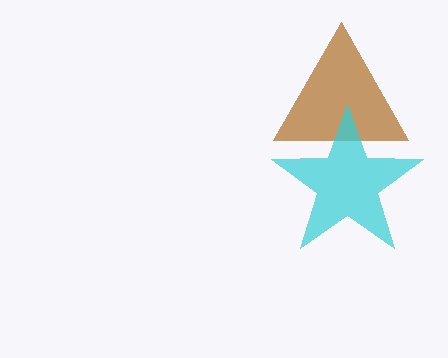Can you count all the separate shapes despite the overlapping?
Yes, there are 2 separate shapes.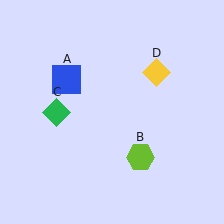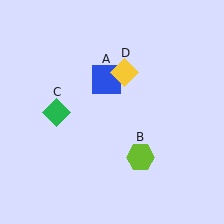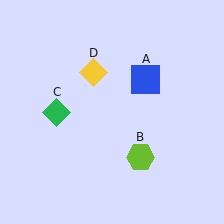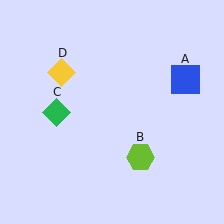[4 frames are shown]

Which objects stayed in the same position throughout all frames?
Lime hexagon (object B) and green diamond (object C) remained stationary.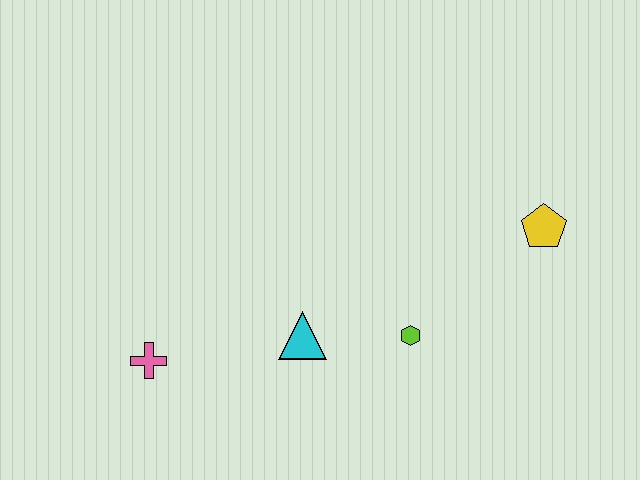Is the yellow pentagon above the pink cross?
Yes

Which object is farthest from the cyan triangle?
The yellow pentagon is farthest from the cyan triangle.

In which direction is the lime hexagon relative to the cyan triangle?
The lime hexagon is to the right of the cyan triangle.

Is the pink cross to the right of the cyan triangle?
No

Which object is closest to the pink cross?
The cyan triangle is closest to the pink cross.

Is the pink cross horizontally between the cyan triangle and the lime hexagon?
No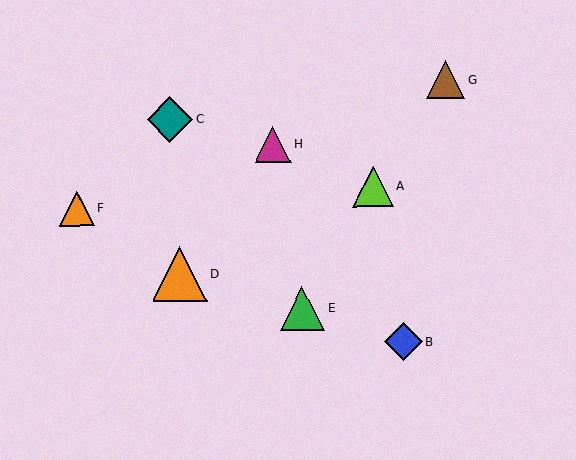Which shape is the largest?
The orange triangle (labeled D) is the largest.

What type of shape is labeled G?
Shape G is a brown triangle.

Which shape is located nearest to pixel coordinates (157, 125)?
The teal diamond (labeled C) at (170, 119) is nearest to that location.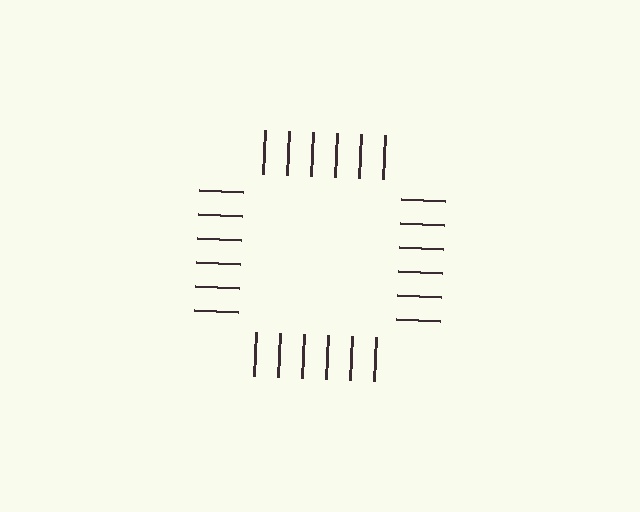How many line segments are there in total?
24 — 6 along each of the 4 edges.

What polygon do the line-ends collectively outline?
An illusory square — the line segments terminate on its edges but no continuous stroke is drawn.